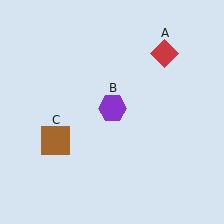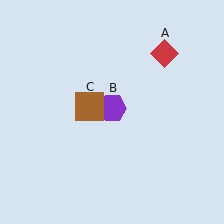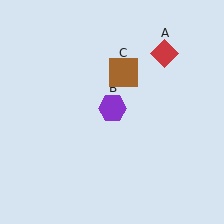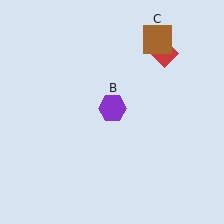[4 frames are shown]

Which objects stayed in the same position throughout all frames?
Red diamond (object A) and purple hexagon (object B) remained stationary.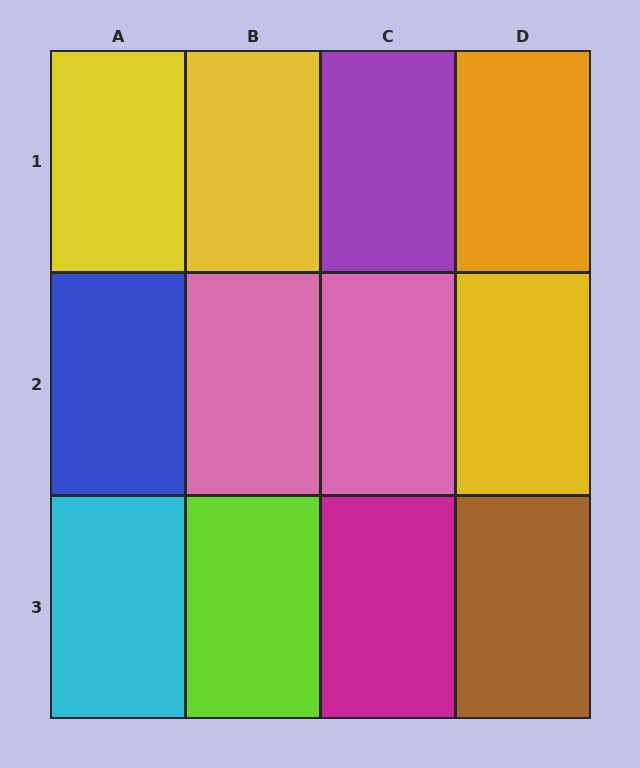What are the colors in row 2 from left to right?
Blue, pink, pink, yellow.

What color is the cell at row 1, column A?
Yellow.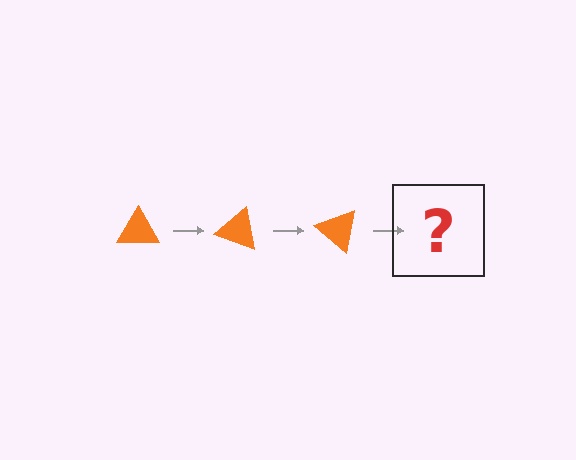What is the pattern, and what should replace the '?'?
The pattern is that the triangle rotates 20 degrees each step. The '?' should be an orange triangle rotated 60 degrees.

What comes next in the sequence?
The next element should be an orange triangle rotated 60 degrees.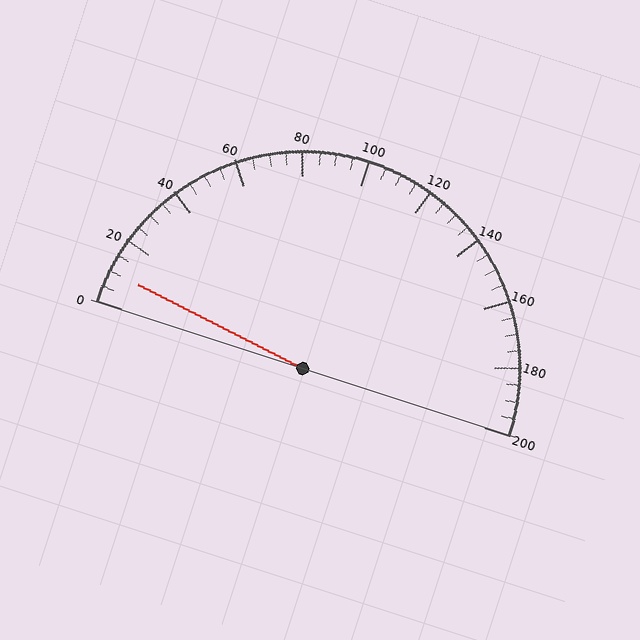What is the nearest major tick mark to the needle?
The nearest major tick mark is 0.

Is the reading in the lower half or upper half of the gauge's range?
The reading is in the lower half of the range (0 to 200).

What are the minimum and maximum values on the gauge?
The gauge ranges from 0 to 200.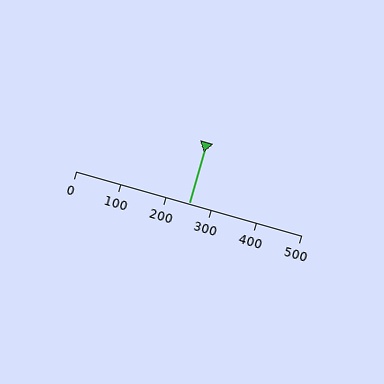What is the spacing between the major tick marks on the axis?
The major ticks are spaced 100 apart.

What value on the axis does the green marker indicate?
The marker indicates approximately 250.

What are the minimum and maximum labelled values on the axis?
The axis runs from 0 to 500.